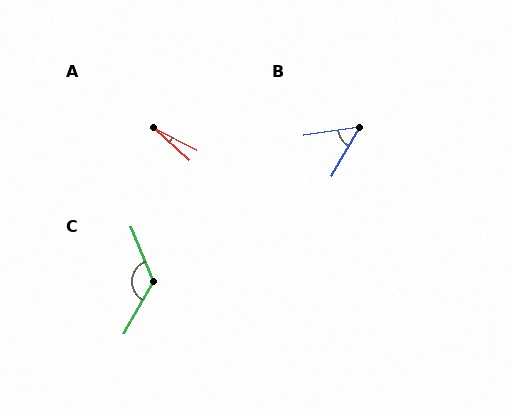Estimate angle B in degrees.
Approximately 51 degrees.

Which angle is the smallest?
A, at approximately 15 degrees.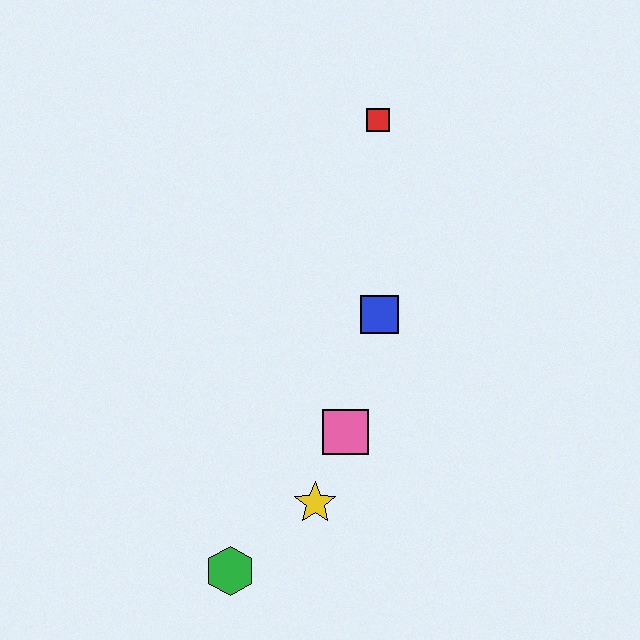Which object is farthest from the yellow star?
The red square is farthest from the yellow star.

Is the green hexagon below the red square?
Yes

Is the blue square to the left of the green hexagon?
No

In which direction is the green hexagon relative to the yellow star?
The green hexagon is to the left of the yellow star.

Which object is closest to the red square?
The blue square is closest to the red square.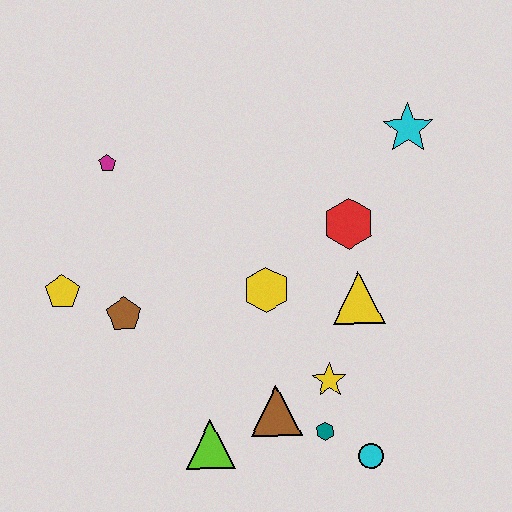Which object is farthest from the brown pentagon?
The cyan star is farthest from the brown pentagon.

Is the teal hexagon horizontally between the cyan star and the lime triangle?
Yes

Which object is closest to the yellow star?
The teal hexagon is closest to the yellow star.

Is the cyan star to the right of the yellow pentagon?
Yes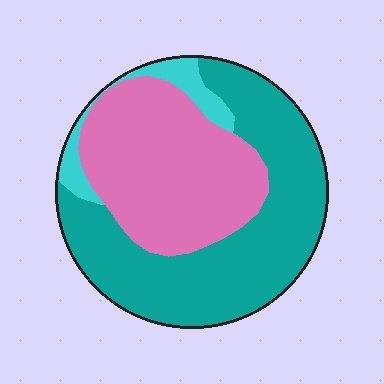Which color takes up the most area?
Teal, at roughly 50%.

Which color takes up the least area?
Cyan, at roughly 10%.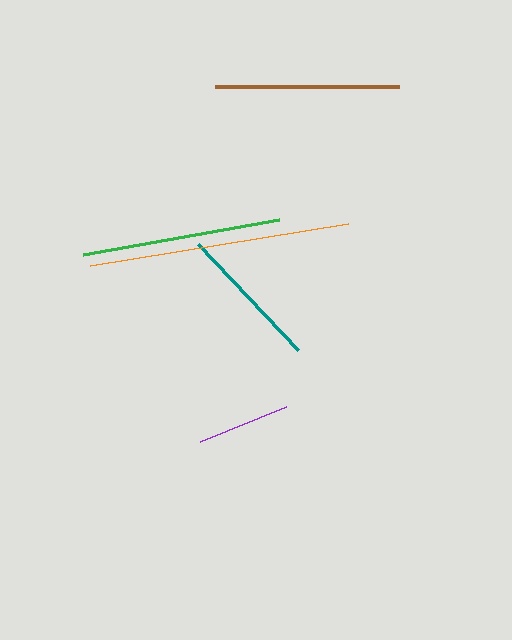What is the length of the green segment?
The green segment is approximately 200 pixels long.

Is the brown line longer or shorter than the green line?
The green line is longer than the brown line.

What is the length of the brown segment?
The brown segment is approximately 183 pixels long.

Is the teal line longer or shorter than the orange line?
The orange line is longer than the teal line.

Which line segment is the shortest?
The purple line is the shortest at approximately 93 pixels.